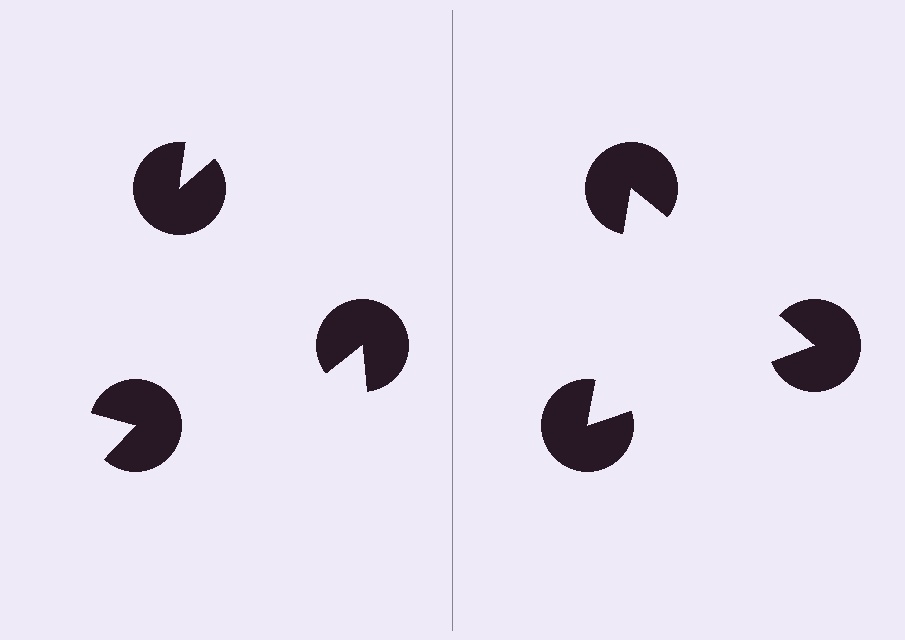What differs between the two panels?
The pac-man discs are positioned identically on both sides; only the wedge orientations differ. On the right they align to a triangle; on the left they are misaligned.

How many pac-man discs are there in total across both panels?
6 — 3 on each side.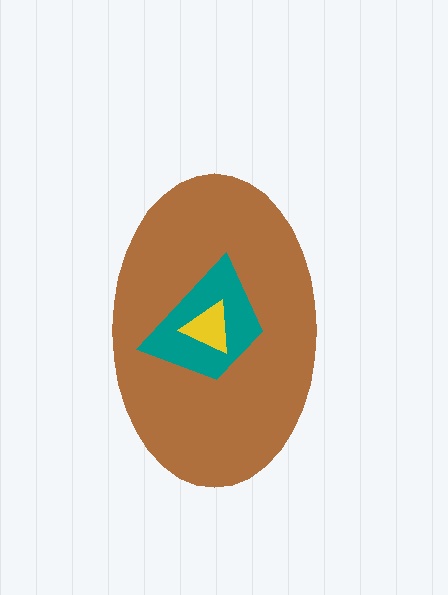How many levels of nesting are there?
3.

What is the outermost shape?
The brown ellipse.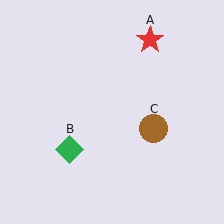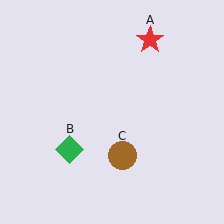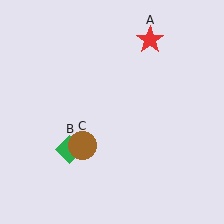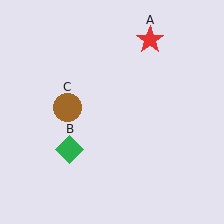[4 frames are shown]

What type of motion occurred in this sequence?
The brown circle (object C) rotated clockwise around the center of the scene.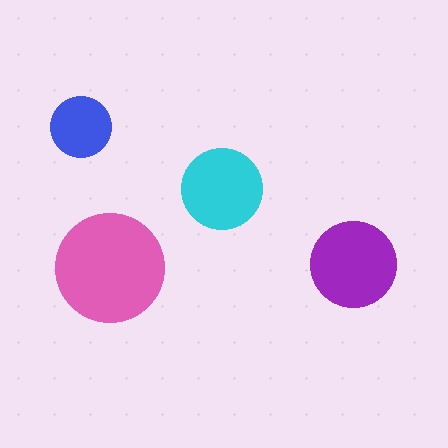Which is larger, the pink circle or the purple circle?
The pink one.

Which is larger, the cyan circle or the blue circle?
The cyan one.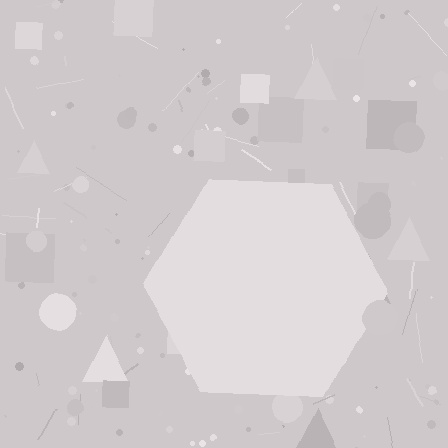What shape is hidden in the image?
A hexagon is hidden in the image.